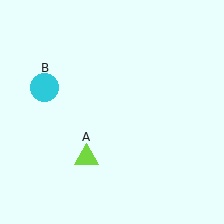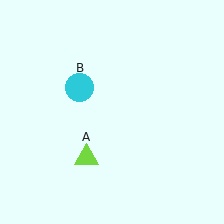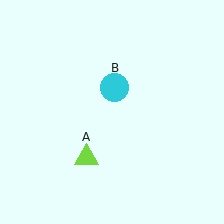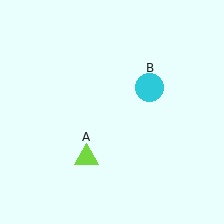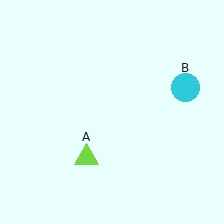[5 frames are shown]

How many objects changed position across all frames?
1 object changed position: cyan circle (object B).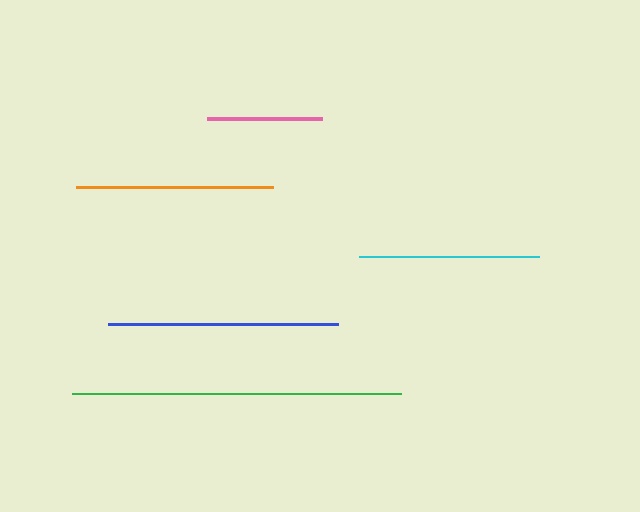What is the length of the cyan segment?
The cyan segment is approximately 180 pixels long.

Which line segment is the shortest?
The pink line is the shortest at approximately 115 pixels.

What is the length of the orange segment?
The orange segment is approximately 197 pixels long.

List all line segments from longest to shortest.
From longest to shortest: green, blue, orange, cyan, pink.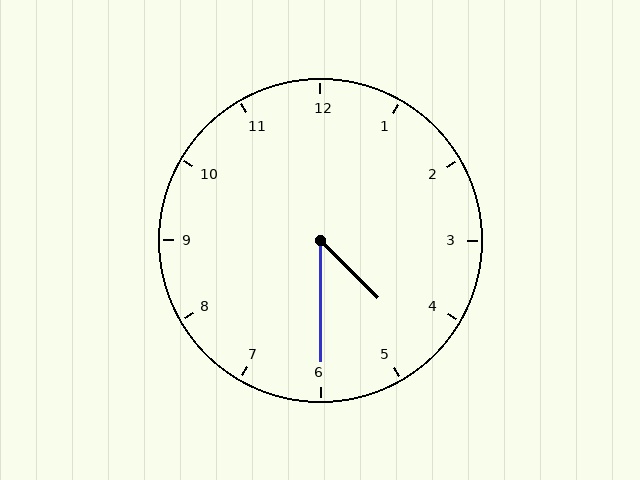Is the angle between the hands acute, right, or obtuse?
It is acute.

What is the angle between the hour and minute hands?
Approximately 45 degrees.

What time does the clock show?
4:30.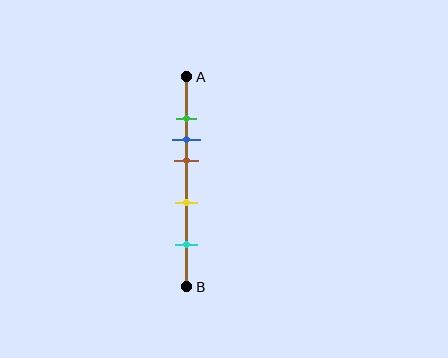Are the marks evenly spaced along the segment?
No, the marks are not evenly spaced.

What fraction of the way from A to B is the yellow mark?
The yellow mark is approximately 60% (0.6) of the way from A to B.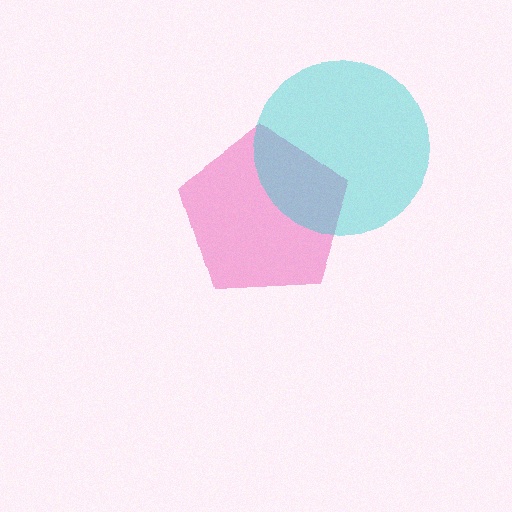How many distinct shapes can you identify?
There are 2 distinct shapes: a pink pentagon, a cyan circle.